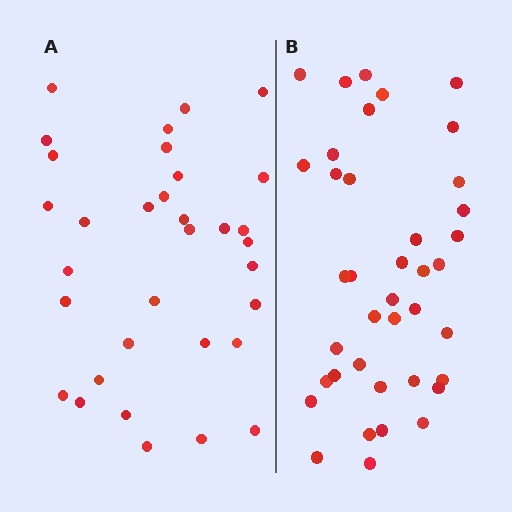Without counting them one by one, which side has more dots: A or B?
Region B (the right region) has more dots.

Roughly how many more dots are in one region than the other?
Region B has about 6 more dots than region A.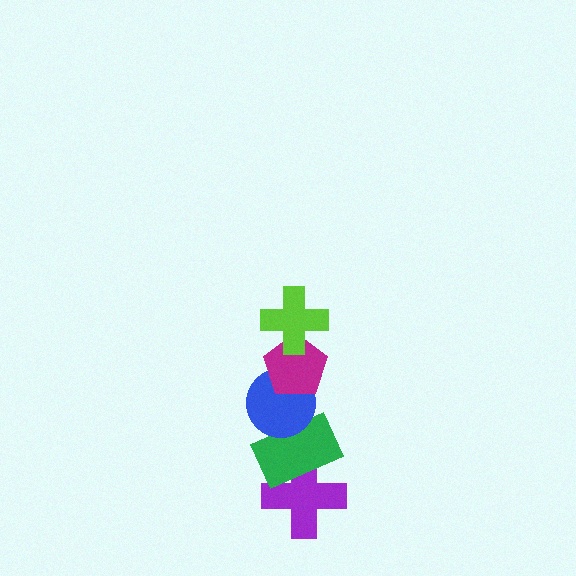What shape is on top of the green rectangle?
The blue circle is on top of the green rectangle.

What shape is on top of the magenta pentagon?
The lime cross is on top of the magenta pentagon.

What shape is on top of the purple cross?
The green rectangle is on top of the purple cross.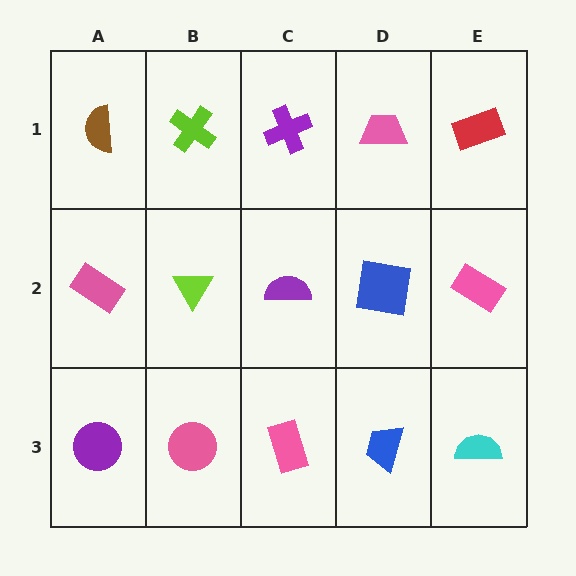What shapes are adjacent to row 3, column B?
A lime triangle (row 2, column B), a purple circle (row 3, column A), a pink rectangle (row 3, column C).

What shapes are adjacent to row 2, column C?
A purple cross (row 1, column C), a pink rectangle (row 3, column C), a lime triangle (row 2, column B), a blue square (row 2, column D).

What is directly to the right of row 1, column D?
A red rectangle.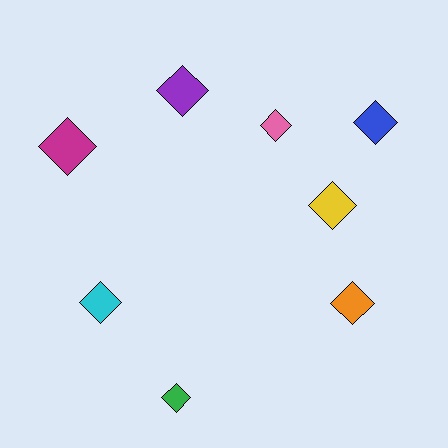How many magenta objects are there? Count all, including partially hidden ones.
There is 1 magenta object.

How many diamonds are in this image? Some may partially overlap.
There are 8 diamonds.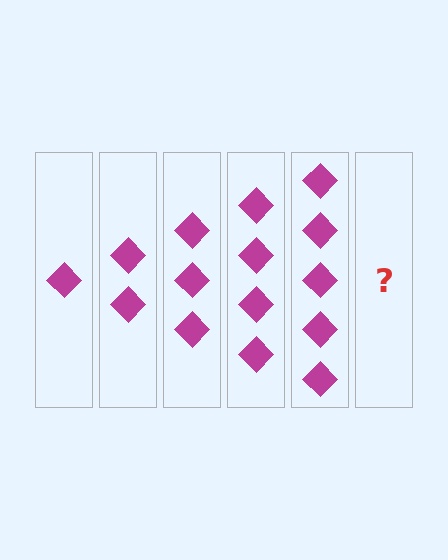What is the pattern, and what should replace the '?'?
The pattern is that each step adds one more diamond. The '?' should be 6 diamonds.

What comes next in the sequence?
The next element should be 6 diamonds.